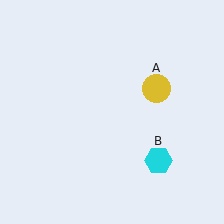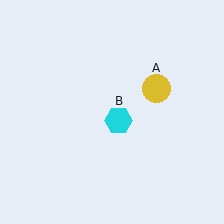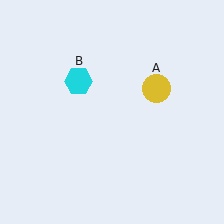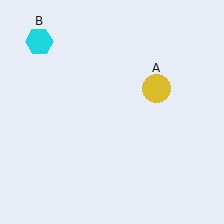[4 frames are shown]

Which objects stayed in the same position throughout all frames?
Yellow circle (object A) remained stationary.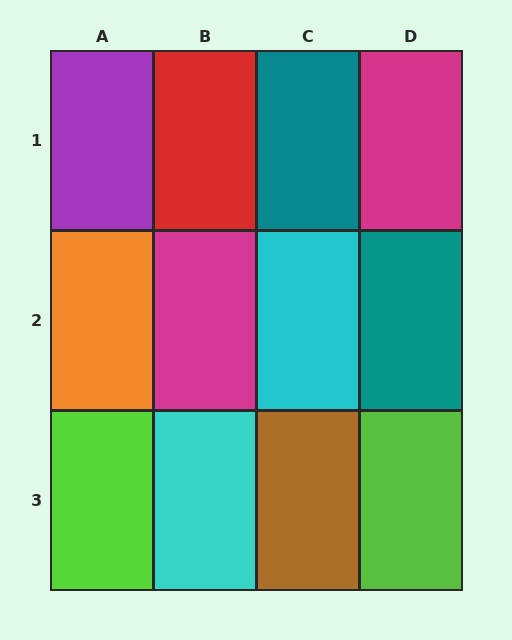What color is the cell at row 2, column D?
Teal.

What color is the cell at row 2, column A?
Orange.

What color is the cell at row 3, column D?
Lime.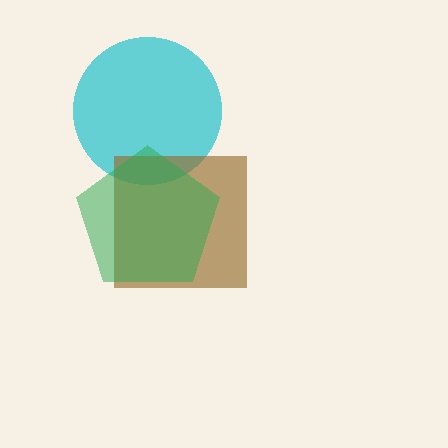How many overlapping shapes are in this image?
There are 3 overlapping shapes in the image.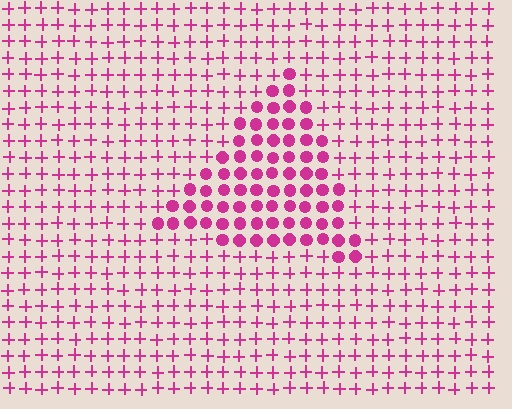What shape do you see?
I see a triangle.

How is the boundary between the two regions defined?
The boundary is defined by a change in element shape: circles inside vs. plus signs outside. All elements share the same color and spacing.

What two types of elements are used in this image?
The image uses circles inside the triangle region and plus signs outside it.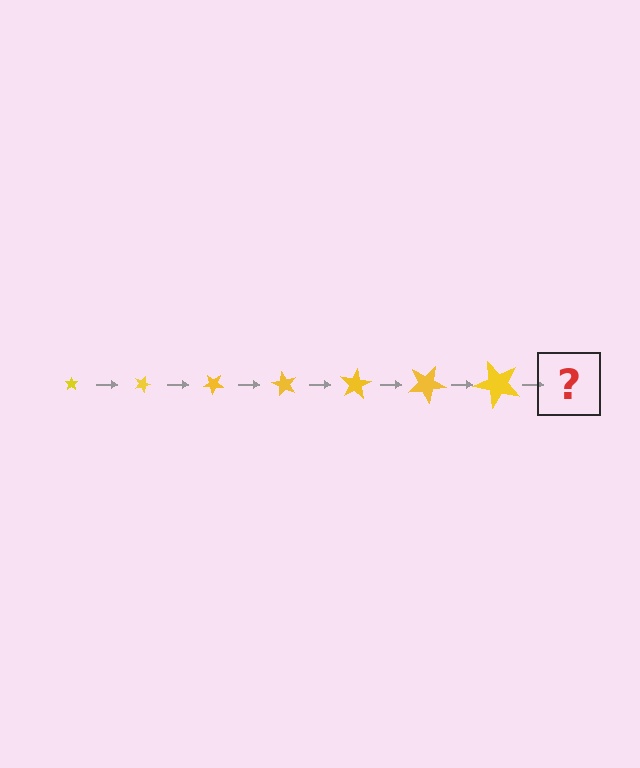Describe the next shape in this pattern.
It should be a star, larger than the previous one and rotated 140 degrees from the start.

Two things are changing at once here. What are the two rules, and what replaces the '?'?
The two rules are that the star grows larger each step and it rotates 20 degrees each step. The '?' should be a star, larger than the previous one and rotated 140 degrees from the start.